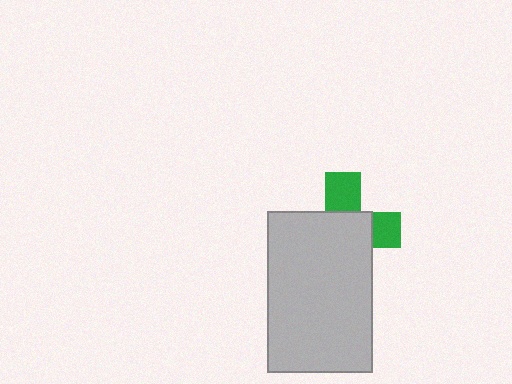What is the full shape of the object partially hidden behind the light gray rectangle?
The partially hidden object is a green cross.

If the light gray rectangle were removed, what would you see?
You would see the complete green cross.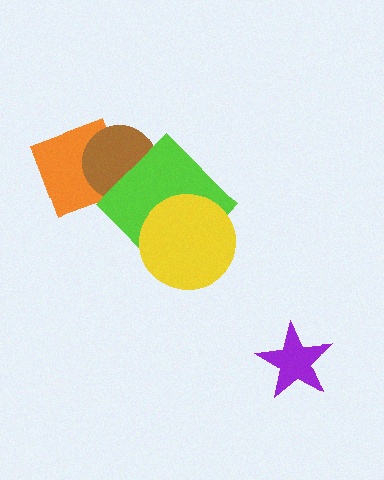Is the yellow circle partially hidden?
No, no other shape covers it.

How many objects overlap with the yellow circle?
1 object overlaps with the yellow circle.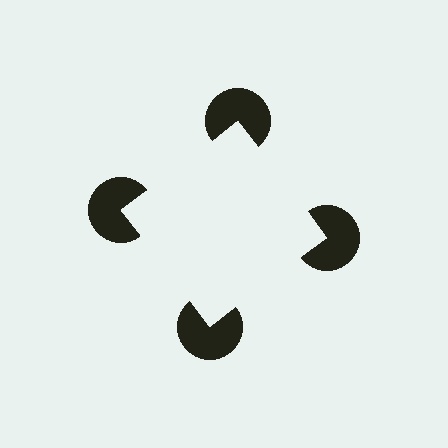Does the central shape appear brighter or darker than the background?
It typically appears slightly brighter than the background, even though no actual brightness change is drawn.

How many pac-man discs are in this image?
There are 4 — one at each vertex of the illusory square.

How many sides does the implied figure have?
4 sides.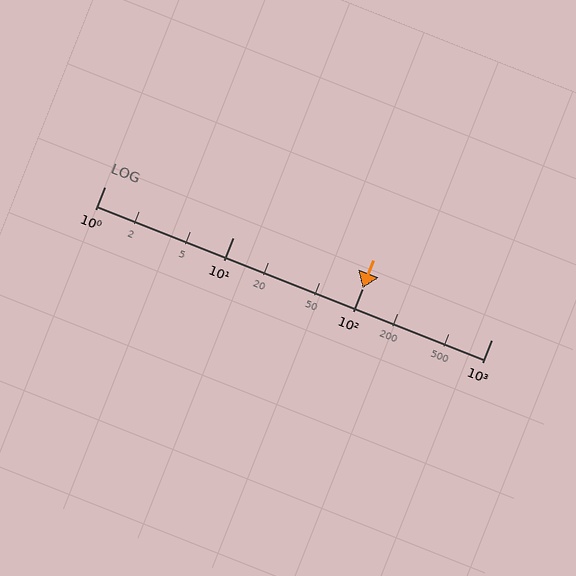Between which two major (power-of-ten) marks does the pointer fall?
The pointer is between 100 and 1000.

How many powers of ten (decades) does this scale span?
The scale spans 3 decades, from 1 to 1000.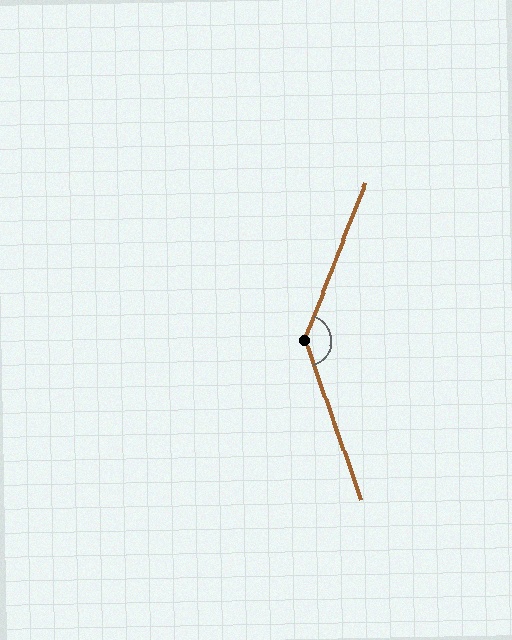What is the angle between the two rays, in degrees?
Approximately 140 degrees.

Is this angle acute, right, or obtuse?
It is obtuse.